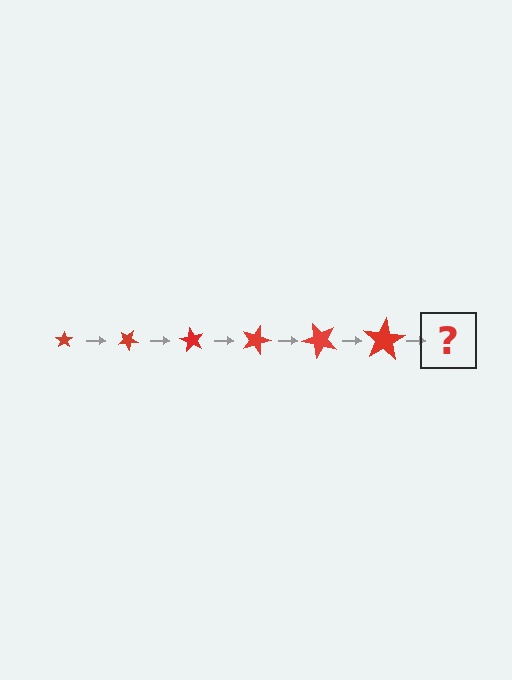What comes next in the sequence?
The next element should be a star, larger than the previous one and rotated 180 degrees from the start.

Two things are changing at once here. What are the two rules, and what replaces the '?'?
The two rules are that the star grows larger each step and it rotates 30 degrees each step. The '?' should be a star, larger than the previous one and rotated 180 degrees from the start.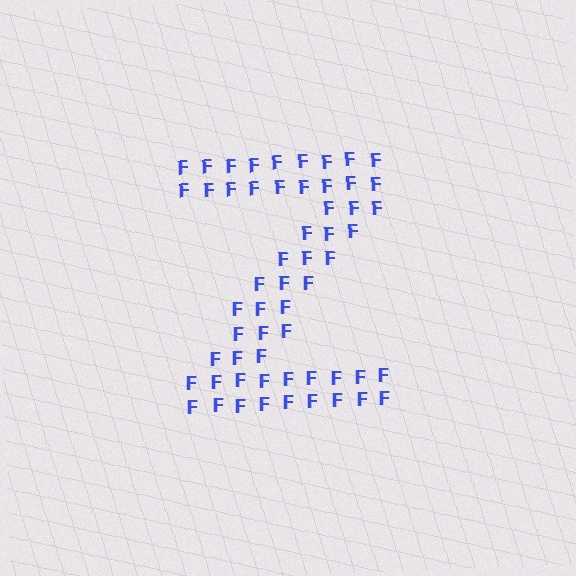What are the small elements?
The small elements are letter F's.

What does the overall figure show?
The overall figure shows the letter Z.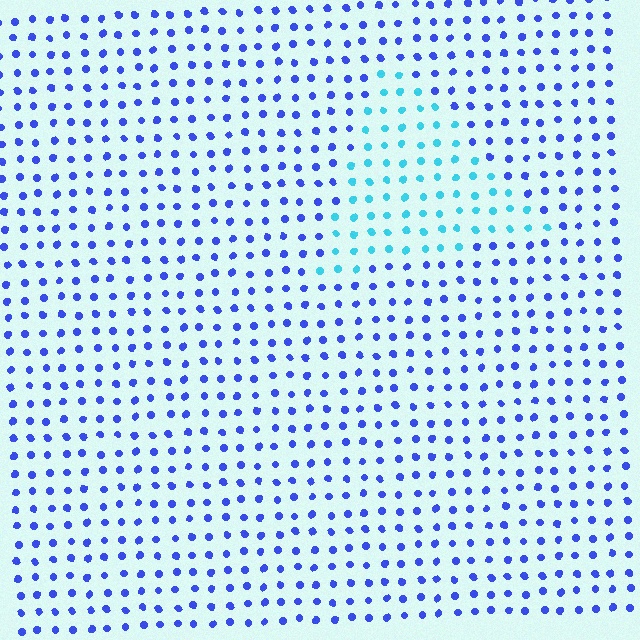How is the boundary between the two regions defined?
The boundary is defined purely by a slight shift in hue (about 46 degrees). Spacing, size, and orientation are identical on both sides.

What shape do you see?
I see a triangle.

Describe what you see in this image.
The image is filled with small blue elements in a uniform arrangement. A triangle-shaped region is visible where the elements are tinted to a slightly different hue, forming a subtle color boundary.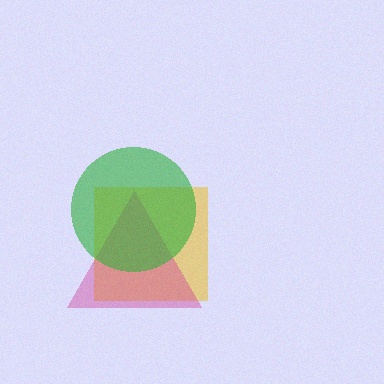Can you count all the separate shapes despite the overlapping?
Yes, there are 3 separate shapes.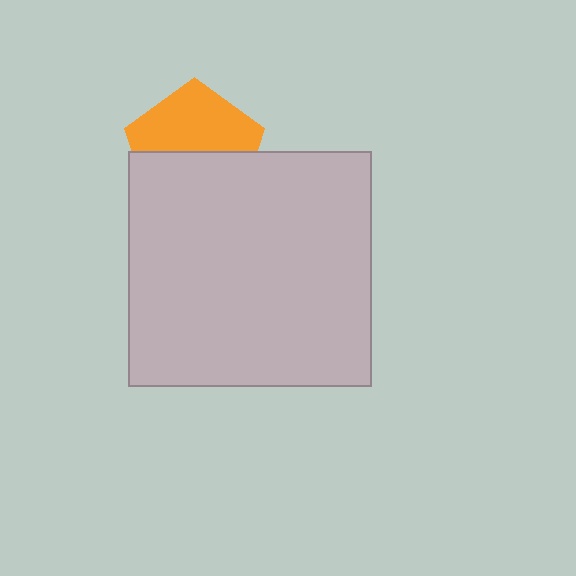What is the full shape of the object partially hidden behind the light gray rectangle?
The partially hidden object is an orange pentagon.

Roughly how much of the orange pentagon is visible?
About half of it is visible (roughly 51%).